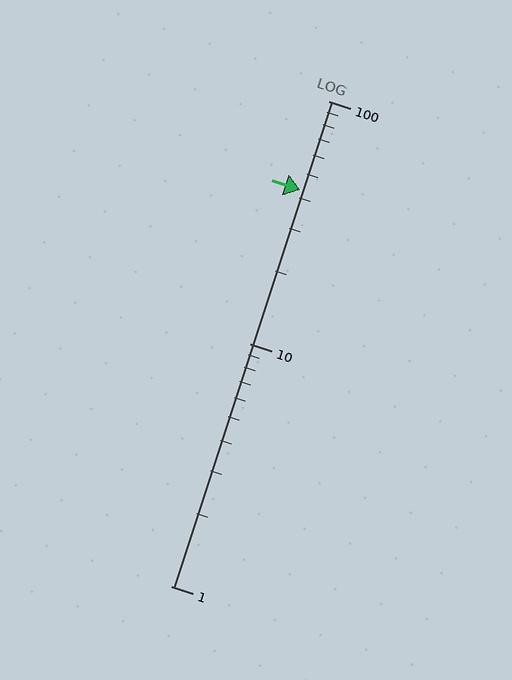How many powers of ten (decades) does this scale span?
The scale spans 2 decades, from 1 to 100.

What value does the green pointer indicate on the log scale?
The pointer indicates approximately 43.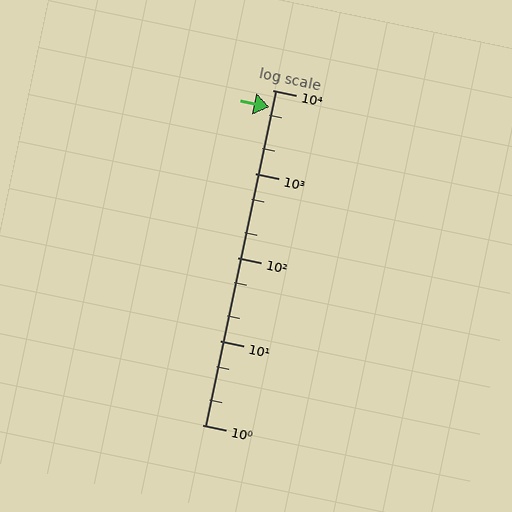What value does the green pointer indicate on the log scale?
The pointer indicates approximately 6300.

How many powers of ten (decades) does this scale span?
The scale spans 4 decades, from 1 to 10000.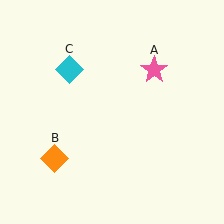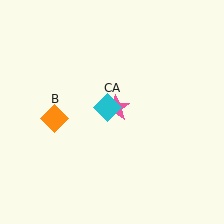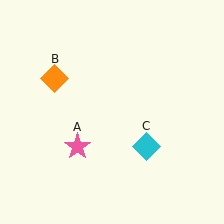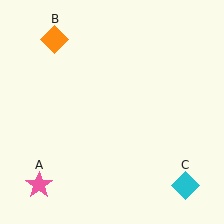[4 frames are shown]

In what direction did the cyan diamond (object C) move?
The cyan diamond (object C) moved down and to the right.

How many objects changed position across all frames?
3 objects changed position: pink star (object A), orange diamond (object B), cyan diamond (object C).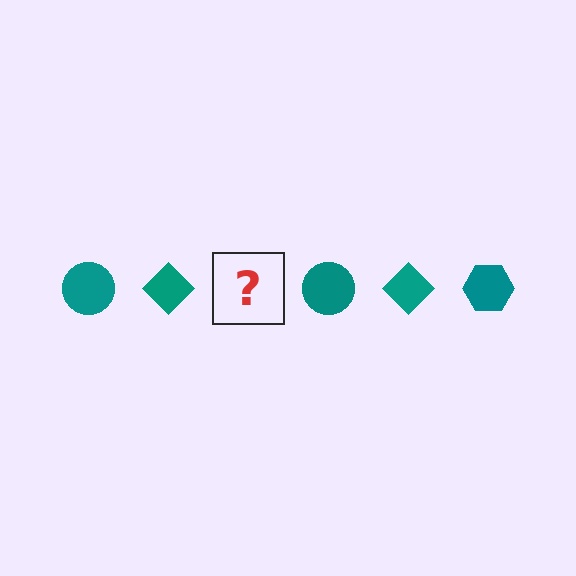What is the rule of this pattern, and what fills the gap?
The rule is that the pattern cycles through circle, diamond, hexagon shapes in teal. The gap should be filled with a teal hexagon.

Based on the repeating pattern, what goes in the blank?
The blank should be a teal hexagon.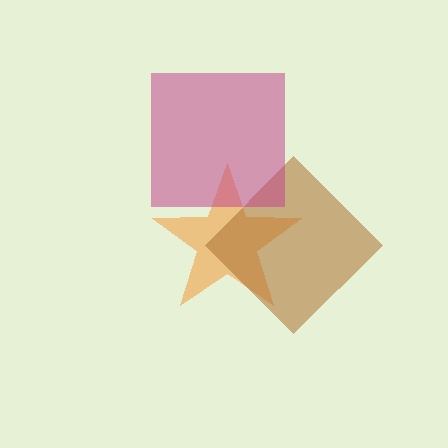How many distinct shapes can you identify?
There are 3 distinct shapes: an orange star, a brown diamond, a magenta square.